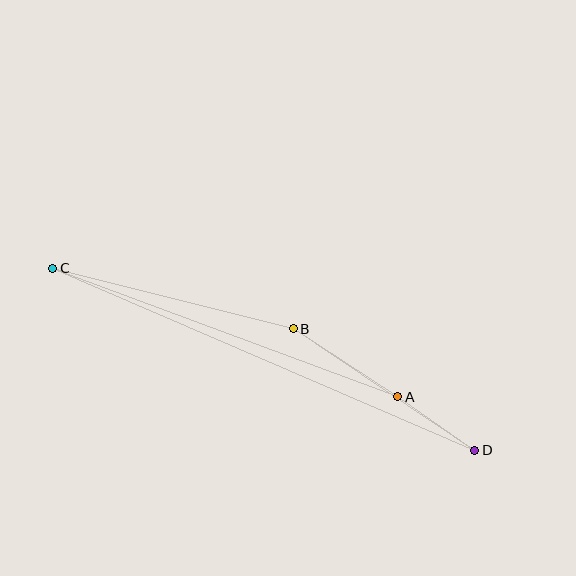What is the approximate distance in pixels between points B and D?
The distance between B and D is approximately 218 pixels.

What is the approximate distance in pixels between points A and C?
The distance between A and C is approximately 368 pixels.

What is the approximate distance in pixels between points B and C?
The distance between B and C is approximately 248 pixels.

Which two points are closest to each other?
Points A and D are closest to each other.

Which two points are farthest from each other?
Points C and D are farthest from each other.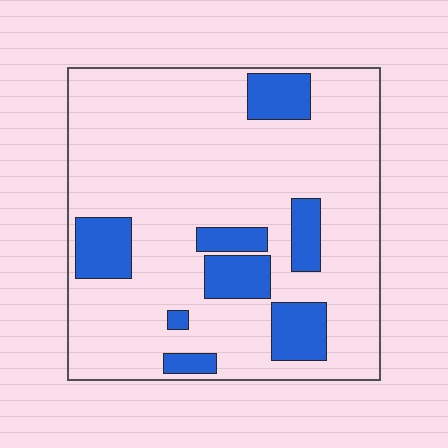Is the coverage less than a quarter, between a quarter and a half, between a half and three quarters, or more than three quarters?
Less than a quarter.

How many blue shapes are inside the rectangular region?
8.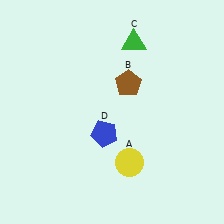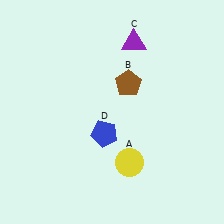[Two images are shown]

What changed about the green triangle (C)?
In Image 1, C is green. In Image 2, it changed to purple.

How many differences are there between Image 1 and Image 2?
There is 1 difference between the two images.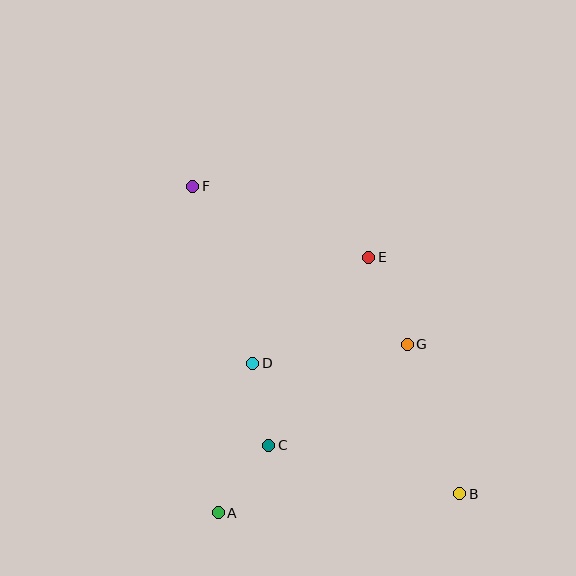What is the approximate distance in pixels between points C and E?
The distance between C and E is approximately 213 pixels.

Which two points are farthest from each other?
Points B and F are farthest from each other.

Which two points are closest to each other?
Points C and D are closest to each other.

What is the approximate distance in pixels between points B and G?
The distance between B and G is approximately 158 pixels.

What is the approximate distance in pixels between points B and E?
The distance between B and E is approximately 253 pixels.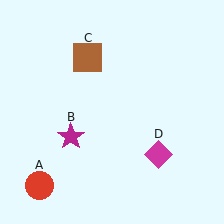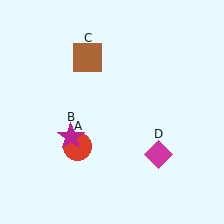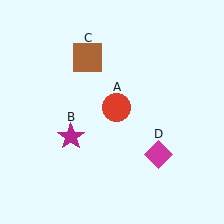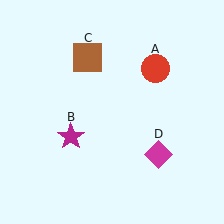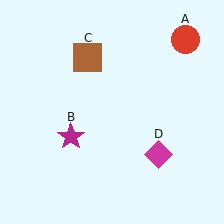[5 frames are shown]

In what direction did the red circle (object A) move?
The red circle (object A) moved up and to the right.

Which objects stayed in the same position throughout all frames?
Magenta star (object B) and brown square (object C) and magenta diamond (object D) remained stationary.